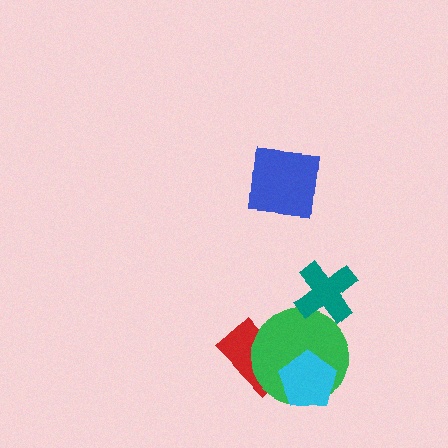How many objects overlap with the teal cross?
1 object overlaps with the teal cross.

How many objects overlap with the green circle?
3 objects overlap with the green circle.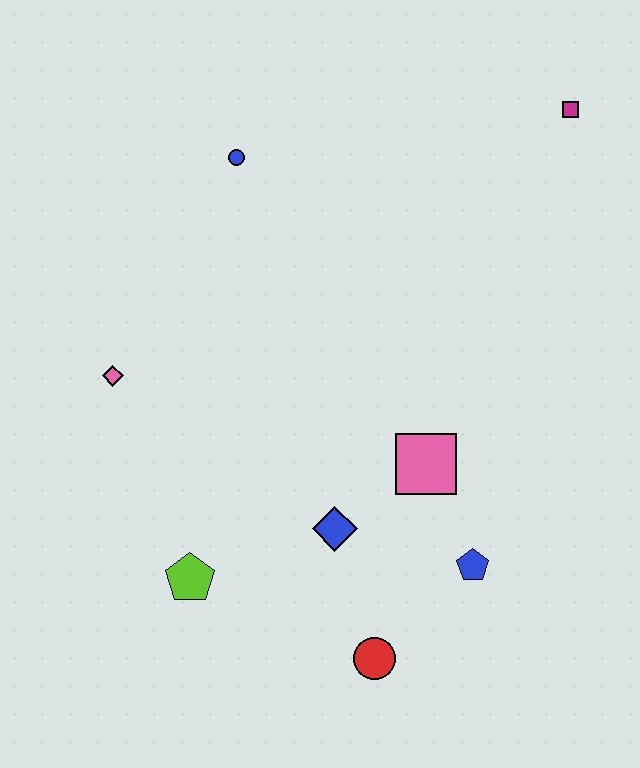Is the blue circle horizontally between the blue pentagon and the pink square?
No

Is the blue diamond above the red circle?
Yes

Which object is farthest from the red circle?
The magenta square is farthest from the red circle.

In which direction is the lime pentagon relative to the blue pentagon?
The lime pentagon is to the left of the blue pentagon.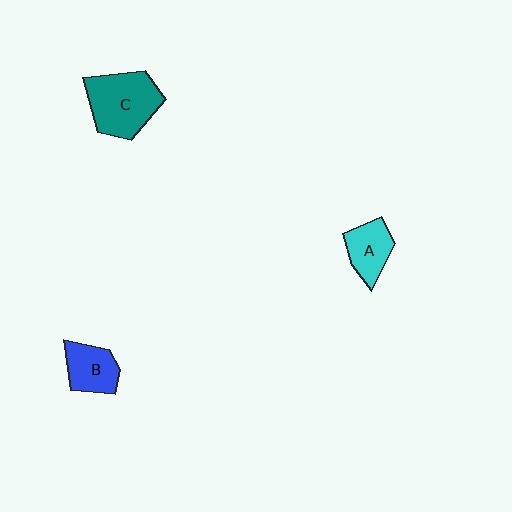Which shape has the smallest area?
Shape A (cyan).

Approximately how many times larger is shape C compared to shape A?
Approximately 1.8 times.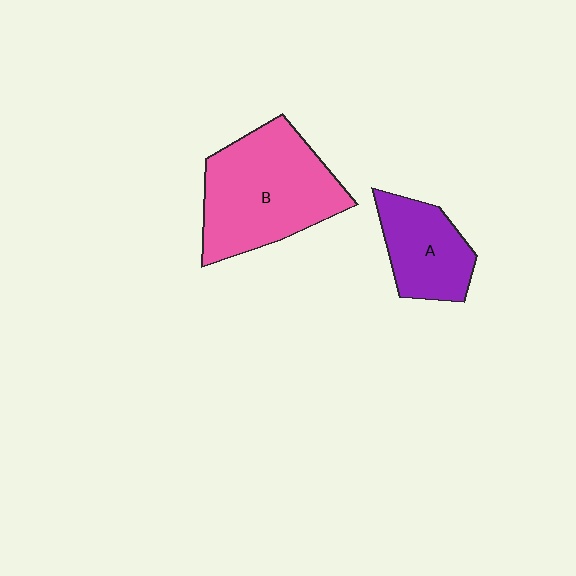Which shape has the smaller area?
Shape A (purple).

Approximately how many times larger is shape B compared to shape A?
Approximately 1.8 times.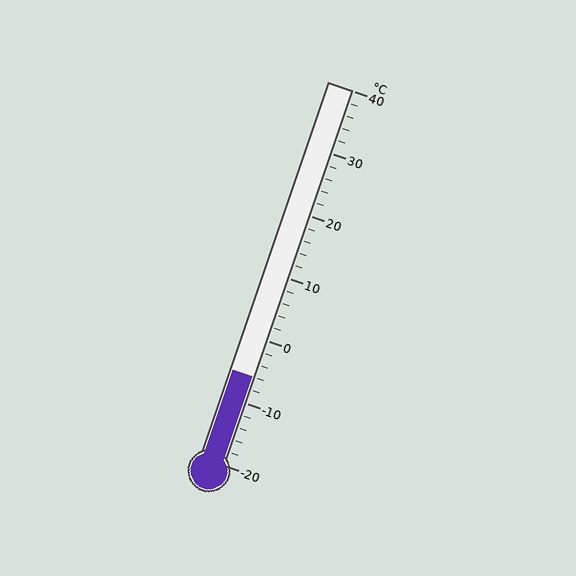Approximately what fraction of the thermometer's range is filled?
The thermometer is filled to approximately 25% of its range.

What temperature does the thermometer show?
The thermometer shows approximately -6°C.